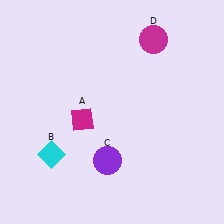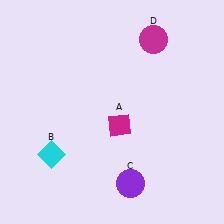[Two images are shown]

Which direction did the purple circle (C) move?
The purple circle (C) moved right.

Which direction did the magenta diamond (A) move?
The magenta diamond (A) moved right.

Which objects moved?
The objects that moved are: the magenta diamond (A), the purple circle (C).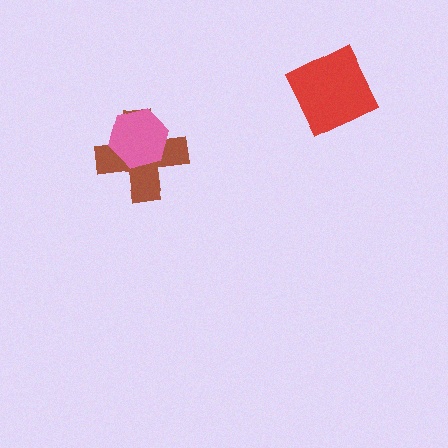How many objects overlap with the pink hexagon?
1 object overlaps with the pink hexagon.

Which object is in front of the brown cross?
The pink hexagon is in front of the brown cross.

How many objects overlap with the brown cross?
1 object overlaps with the brown cross.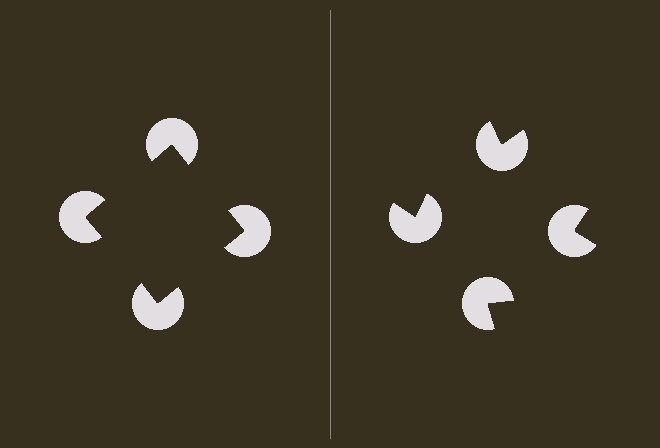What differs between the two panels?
The pac-man discs are positioned identically on both sides; only the wedge orientations differ. On the left they align to a square; on the right they are misaligned.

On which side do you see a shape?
An illusory square appears on the left side. On the right side the wedge cuts are rotated, so no coherent shape forms.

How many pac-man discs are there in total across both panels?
8 — 4 on each side.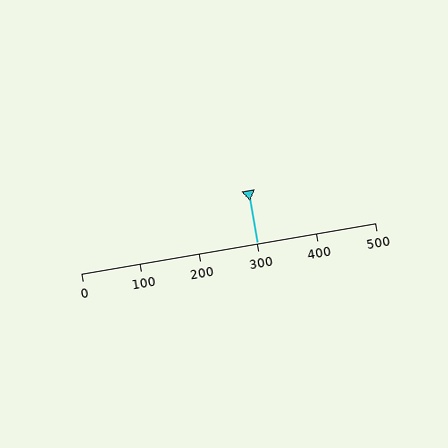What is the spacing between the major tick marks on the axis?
The major ticks are spaced 100 apart.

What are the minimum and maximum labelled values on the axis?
The axis runs from 0 to 500.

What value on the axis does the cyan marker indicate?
The marker indicates approximately 300.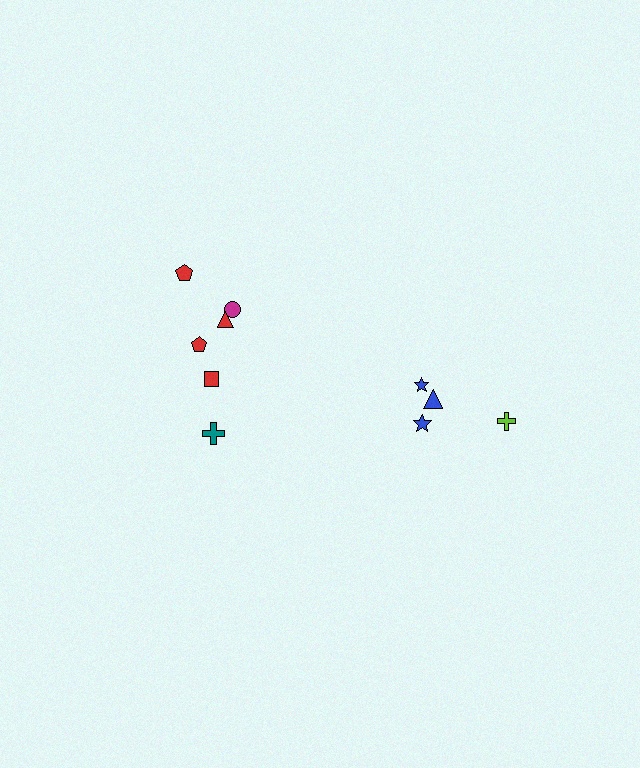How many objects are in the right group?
There are 4 objects.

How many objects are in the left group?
There are 6 objects.